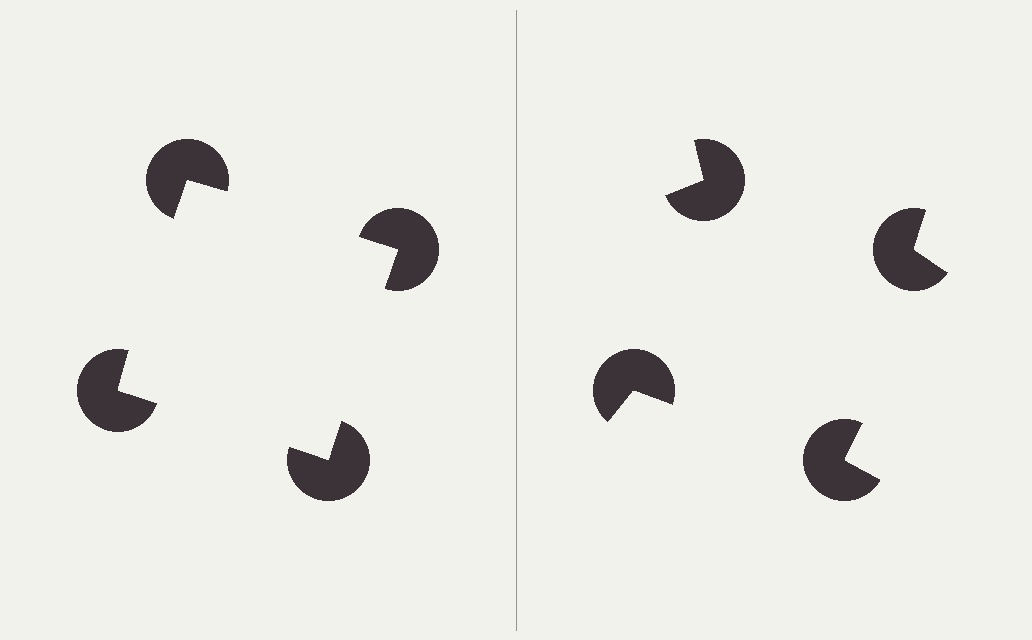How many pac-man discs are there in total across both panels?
8 — 4 on each side.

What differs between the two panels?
The pac-man discs are positioned identically on both sides; only the wedge orientations differ. On the left they align to a square; on the right they are misaligned.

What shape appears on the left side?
An illusory square.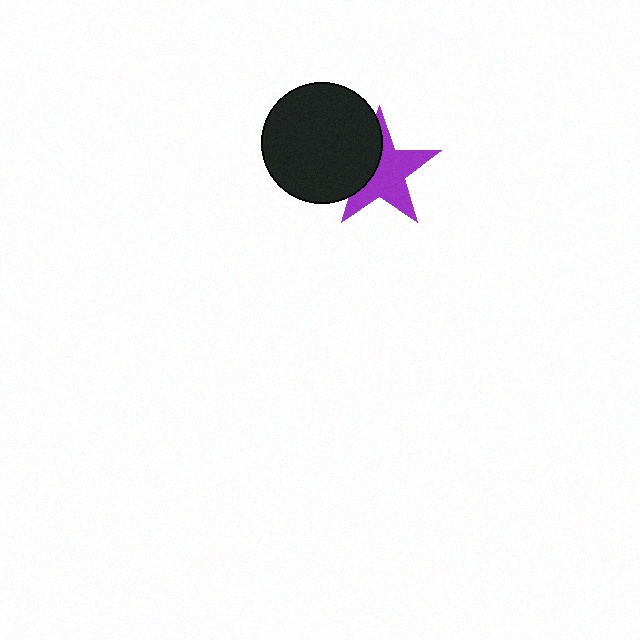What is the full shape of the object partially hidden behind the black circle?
The partially hidden object is a purple star.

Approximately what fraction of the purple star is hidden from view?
Roughly 36% of the purple star is hidden behind the black circle.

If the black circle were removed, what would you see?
You would see the complete purple star.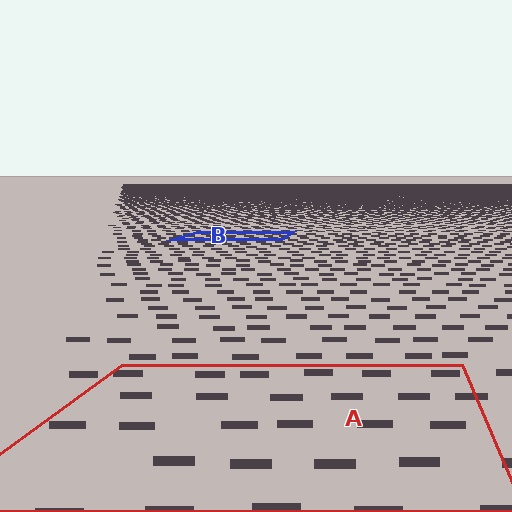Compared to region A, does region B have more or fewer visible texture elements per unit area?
Region B has more texture elements per unit area — they are packed more densely because it is farther away.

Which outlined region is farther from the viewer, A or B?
Region B is farther from the viewer — the texture elements inside it appear smaller and more densely packed.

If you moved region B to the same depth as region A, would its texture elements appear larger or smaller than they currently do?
They would appear larger. At a closer depth, the same texture elements are projected at a bigger on-screen size.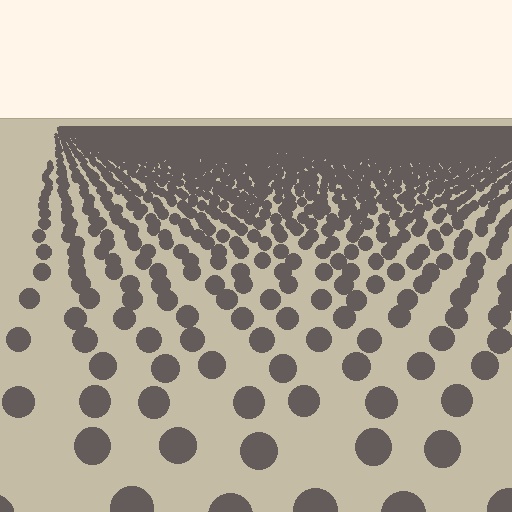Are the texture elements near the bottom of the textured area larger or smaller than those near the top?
Larger. Near the bottom, elements are closer to the viewer and appear at a bigger on-screen size.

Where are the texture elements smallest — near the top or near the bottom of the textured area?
Near the top.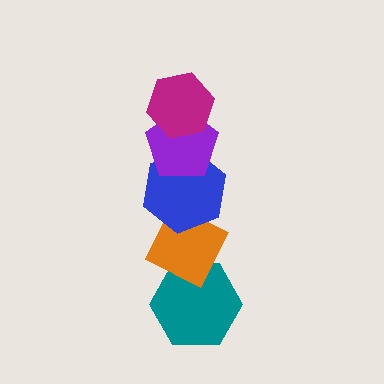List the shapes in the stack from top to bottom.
From top to bottom: the magenta hexagon, the purple pentagon, the blue hexagon, the orange diamond, the teal hexagon.